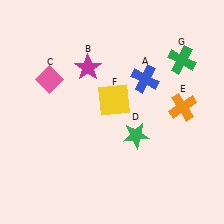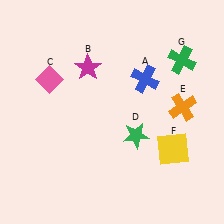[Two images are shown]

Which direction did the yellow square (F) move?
The yellow square (F) moved right.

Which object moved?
The yellow square (F) moved right.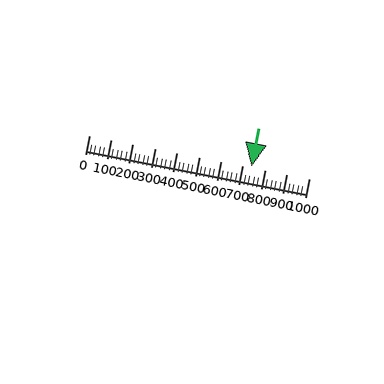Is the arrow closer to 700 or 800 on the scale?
The arrow is closer to 700.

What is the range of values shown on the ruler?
The ruler shows values from 0 to 1000.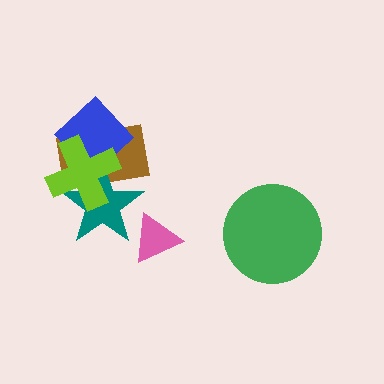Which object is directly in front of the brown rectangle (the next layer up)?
The blue diamond is directly in front of the brown rectangle.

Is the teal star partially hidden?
Yes, it is partially covered by another shape.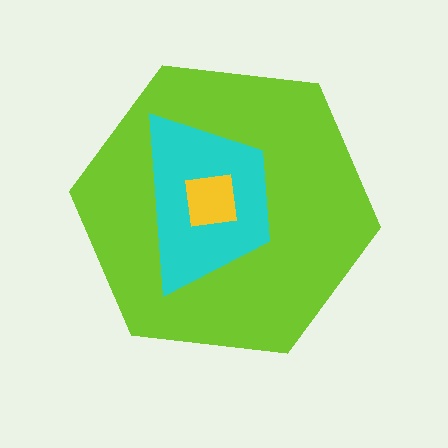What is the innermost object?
The yellow square.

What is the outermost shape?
The lime hexagon.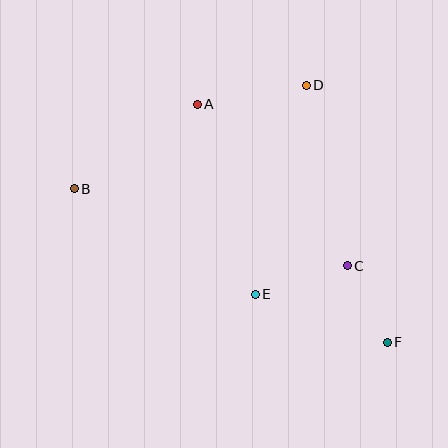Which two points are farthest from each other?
Points B and F are farthest from each other.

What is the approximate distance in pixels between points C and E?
The distance between C and E is approximately 97 pixels.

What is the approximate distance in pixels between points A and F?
The distance between A and F is approximately 304 pixels.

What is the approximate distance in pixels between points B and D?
The distance between B and D is approximately 254 pixels.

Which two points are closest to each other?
Points C and F are closest to each other.